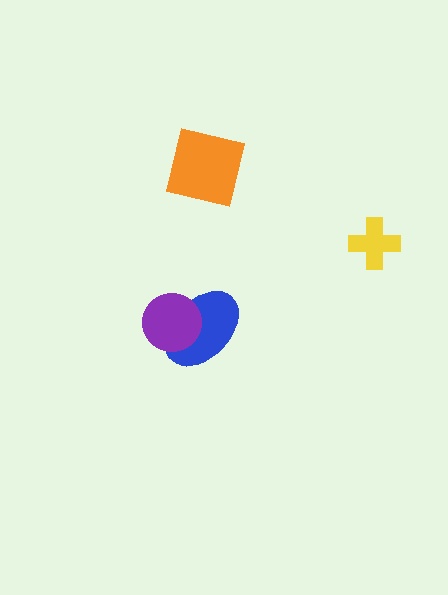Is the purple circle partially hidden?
No, no other shape covers it.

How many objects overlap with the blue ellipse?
1 object overlaps with the blue ellipse.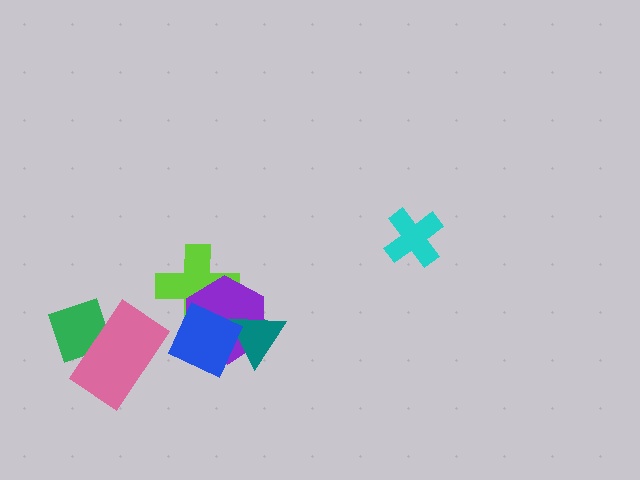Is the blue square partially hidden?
No, no other shape covers it.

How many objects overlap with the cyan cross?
0 objects overlap with the cyan cross.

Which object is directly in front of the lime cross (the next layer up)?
The purple hexagon is directly in front of the lime cross.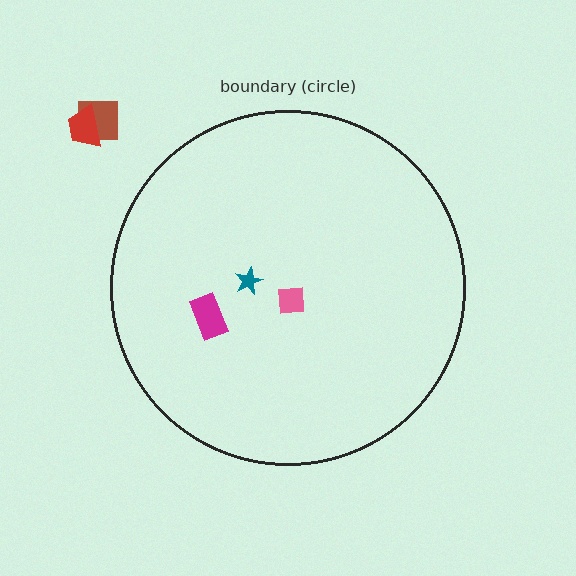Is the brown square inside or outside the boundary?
Outside.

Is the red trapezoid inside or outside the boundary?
Outside.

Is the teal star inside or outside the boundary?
Inside.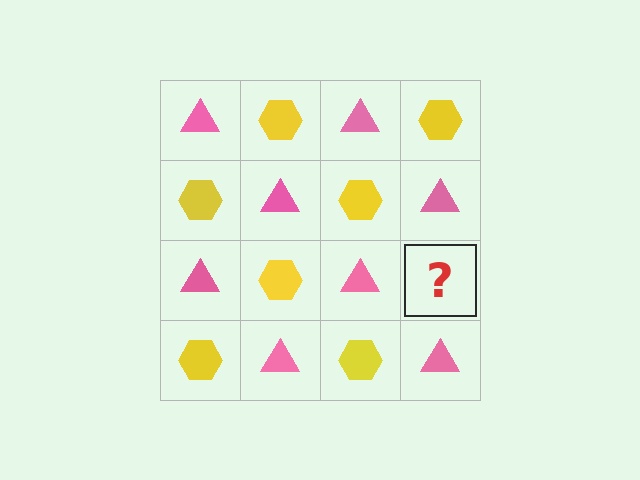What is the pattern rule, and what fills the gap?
The rule is that it alternates pink triangle and yellow hexagon in a checkerboard pattern. The gap should be filled with a yellow hexagon.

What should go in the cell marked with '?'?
The missing cell should contain a yellow hexagon.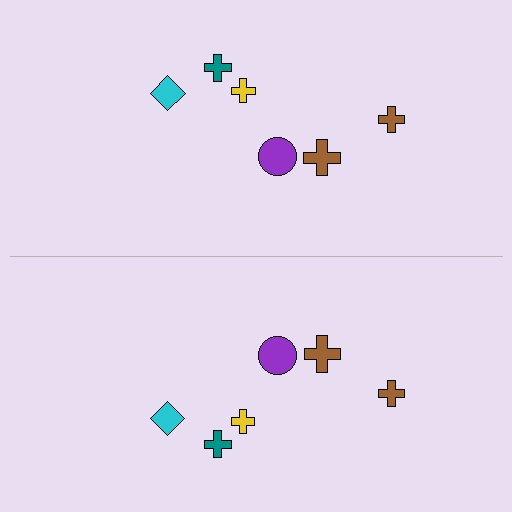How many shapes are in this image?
There are 12 shapes in this image.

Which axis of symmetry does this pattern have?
The pattern has a horizontal axis of symmetry running through the center of the image.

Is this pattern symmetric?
Yes, this pattern has bilateral (reflection) symmetry.